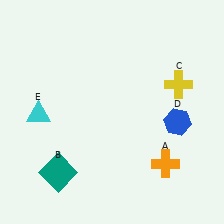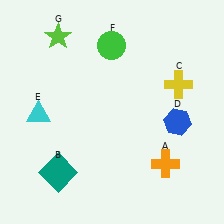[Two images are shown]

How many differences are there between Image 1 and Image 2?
There are 2 differences between the two images.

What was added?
A green circle (F), a lime star (G) were added in Image 2.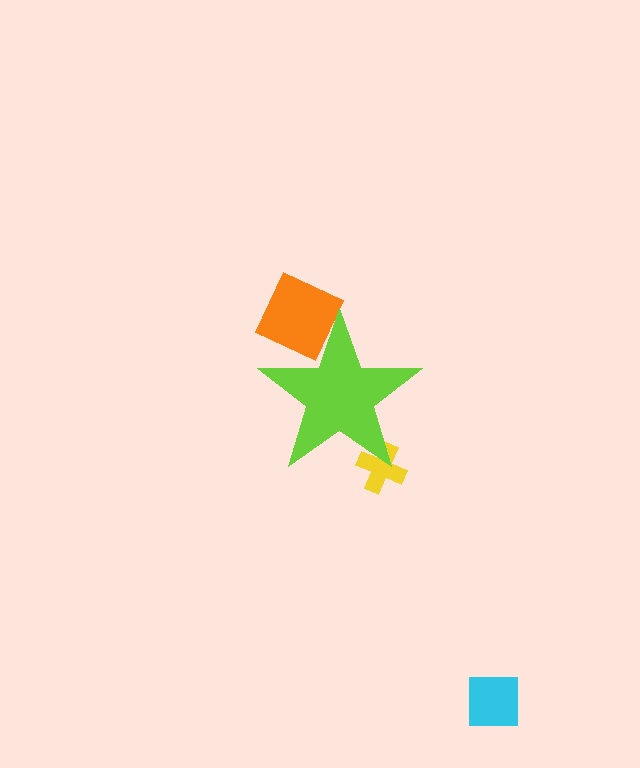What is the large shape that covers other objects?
A lime star.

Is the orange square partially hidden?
Yes, the orange square is partially hidden behind the lime star.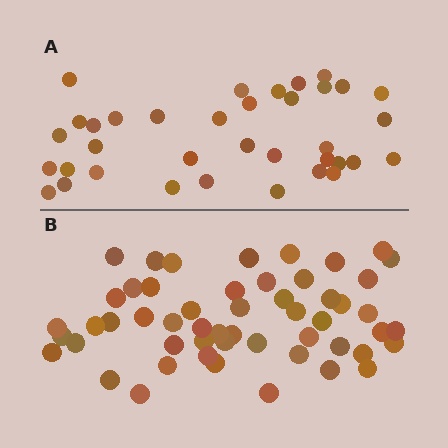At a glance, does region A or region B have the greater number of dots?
Region B (the bottom region) has more dots.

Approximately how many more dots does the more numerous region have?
Region B has approximately 15 more dots than region A.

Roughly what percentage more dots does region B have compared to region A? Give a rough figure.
About 45% more.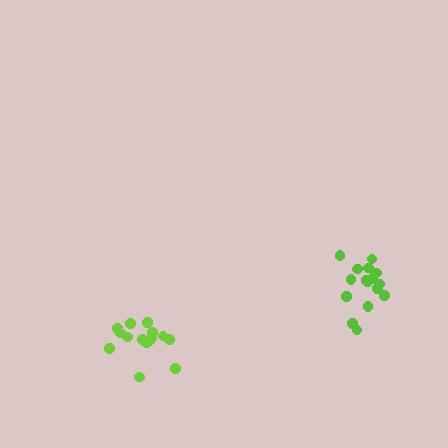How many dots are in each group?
Group 1: 15 dots, Group 2: 16 dots (31 total).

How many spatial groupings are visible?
There are 2 spatial groupings.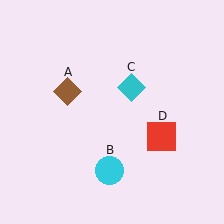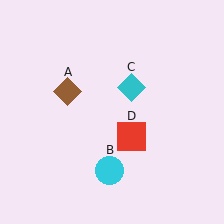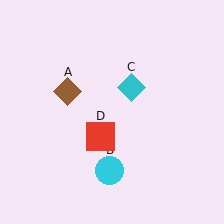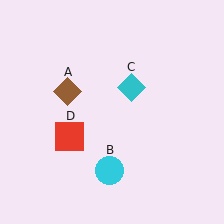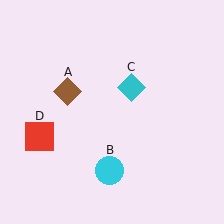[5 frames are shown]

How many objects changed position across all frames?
1 object changed position: red square (object D).